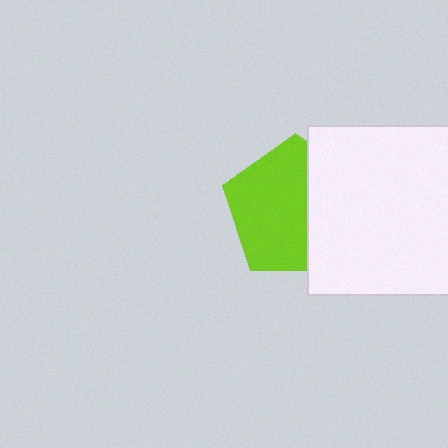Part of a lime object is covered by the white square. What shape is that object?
It is a pentagon.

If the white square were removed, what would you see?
You would see the complete lime pentagon.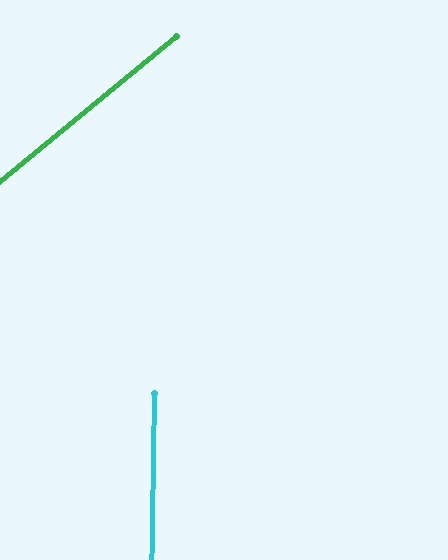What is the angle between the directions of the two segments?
Approximately 50 degrees.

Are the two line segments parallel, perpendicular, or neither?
Neither parallel nor perpendicular — they differ by about 50°.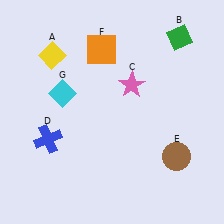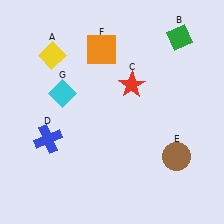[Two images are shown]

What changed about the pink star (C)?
In Image 1, C is pink. In Image 2, it changed to red.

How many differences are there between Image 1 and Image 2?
There is 1 difference between the two images.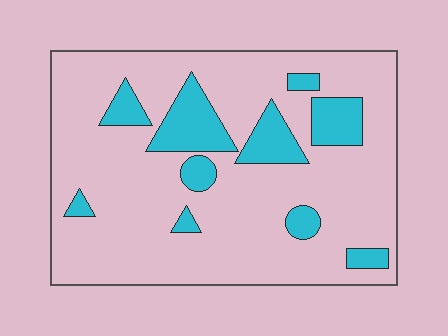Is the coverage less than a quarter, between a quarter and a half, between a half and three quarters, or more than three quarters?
Less than a quarter.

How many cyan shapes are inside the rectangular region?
10.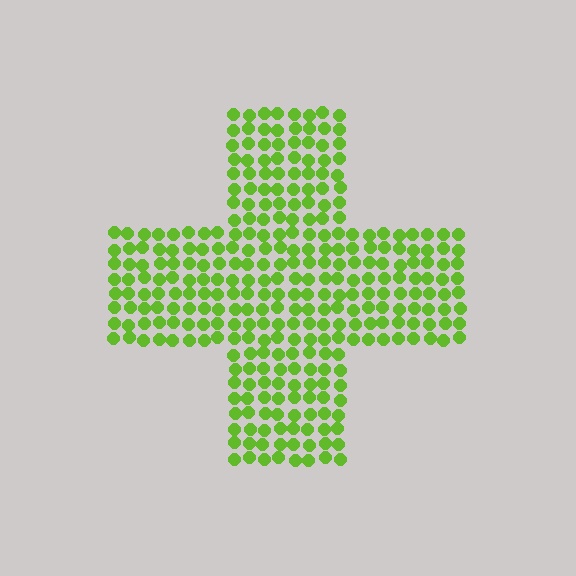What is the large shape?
The large shape is a cross.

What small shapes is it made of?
It is made of small circles.